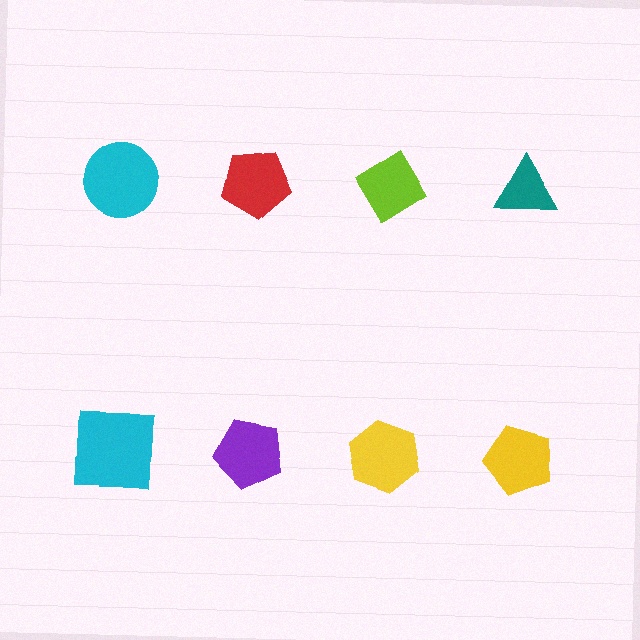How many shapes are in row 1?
4 shapes.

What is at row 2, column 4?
A yellow pentagon.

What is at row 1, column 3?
A lime diamond.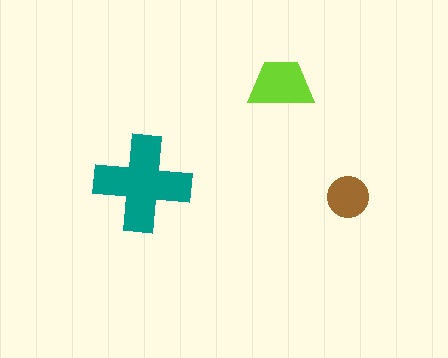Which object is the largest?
The teal cross.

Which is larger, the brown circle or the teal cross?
The teal cross.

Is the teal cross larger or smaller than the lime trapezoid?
Larger.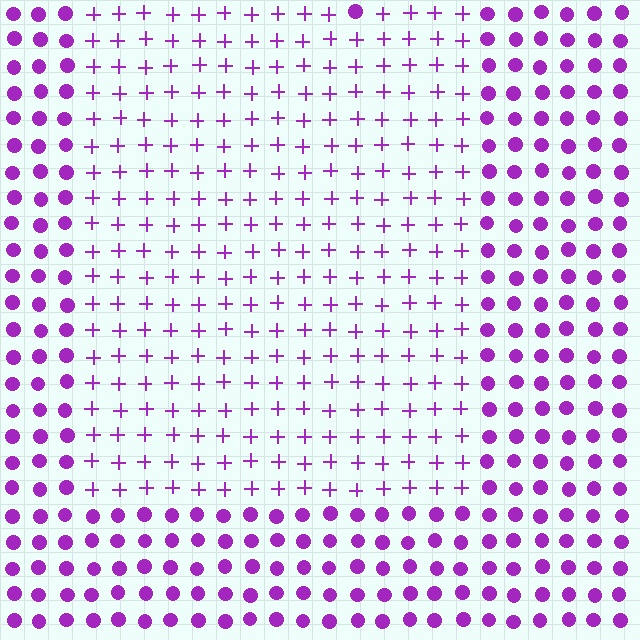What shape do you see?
I see a rectangle.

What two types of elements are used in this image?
The image uses plus signs inside the rectangle region and circles outside it.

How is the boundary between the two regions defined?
The boundary is defined by a change in element shape: plus signs inside vs. circles outside. All elements share the same color and spacing.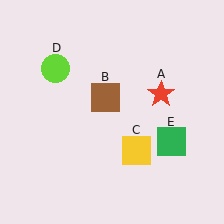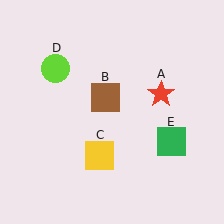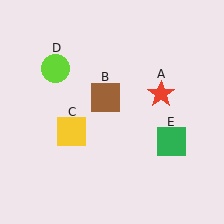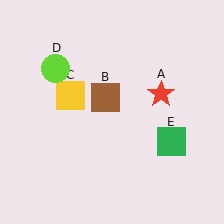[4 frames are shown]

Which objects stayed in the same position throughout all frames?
Red star (object A) and brown square (object B) and lime circle (object D) and green square (object E) remained stationary.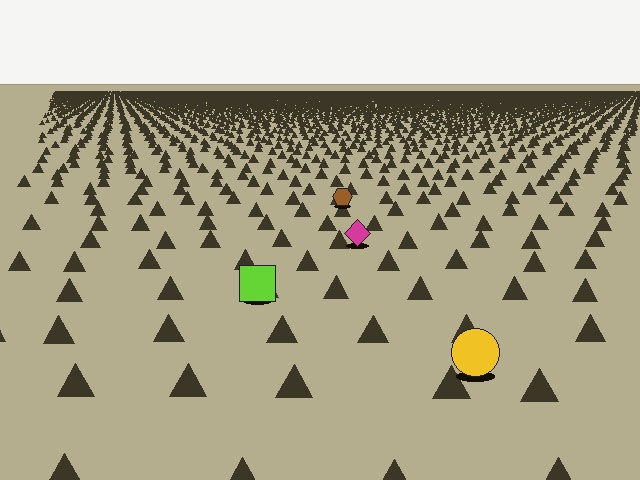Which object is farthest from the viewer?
The brown hexagon is farthest from the viewer. It appears smaller and the ground texture around it is denser.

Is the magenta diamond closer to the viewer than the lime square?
No. The lime square is closer — you can tell from the texture gradient: the ground texture is coarser near it.